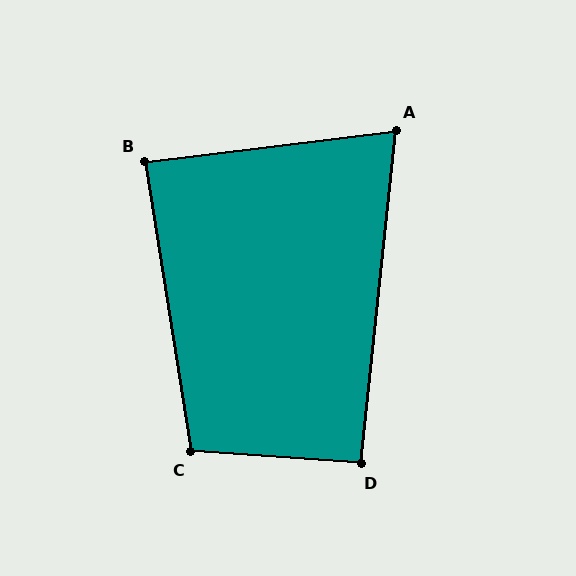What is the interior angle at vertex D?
Approximately 92 degrees (approximately right).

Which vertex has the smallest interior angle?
A, at approximately 77 degrees.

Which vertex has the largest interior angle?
C, at approximately 103 degrees.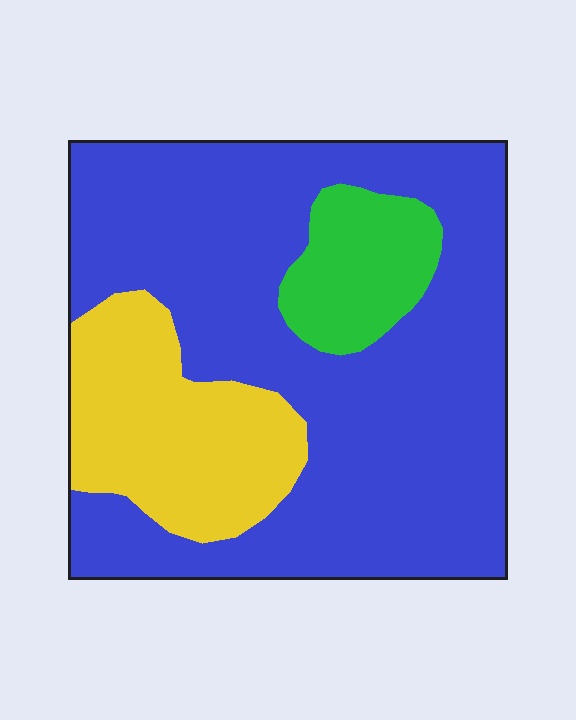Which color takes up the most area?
Blue, at roughly 70%.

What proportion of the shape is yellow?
Yellow takes up about one fifth (1/5) of the shape.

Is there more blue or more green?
Blue.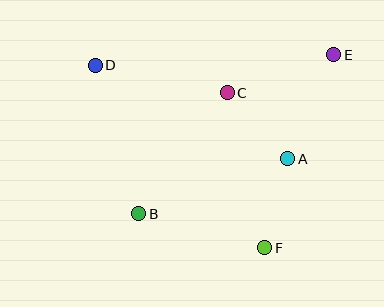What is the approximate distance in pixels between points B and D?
The distance between B and D is approximately 155 pixels.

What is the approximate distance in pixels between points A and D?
The distance between A and D is approximately 214 pixels.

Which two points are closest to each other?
Points A and C are closest to each other.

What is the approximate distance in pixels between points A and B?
The distance between A and B is approximately 159 pixels.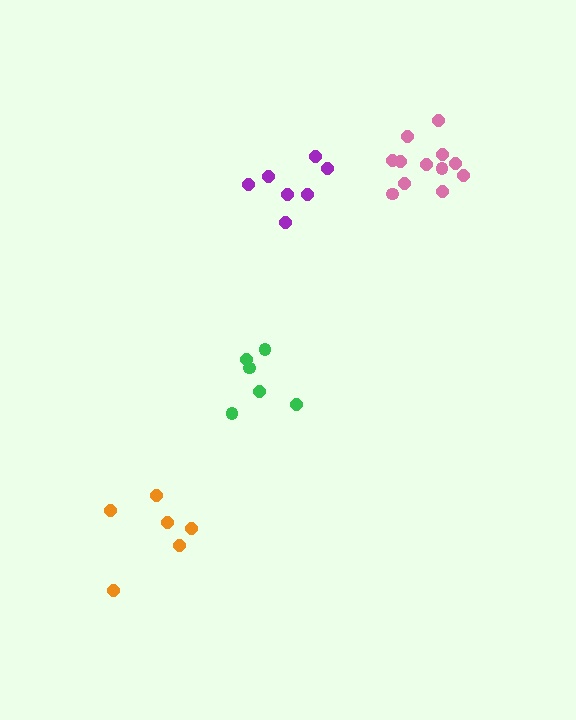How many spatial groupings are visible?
There are 4 spatial groupings.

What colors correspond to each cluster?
The clusters are colored: pink, green, purple, orange.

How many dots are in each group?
Group 1: 12 dots, Group 2: 6 dots, Group 3: 7 dots, Group 4: 6 dots (31 total).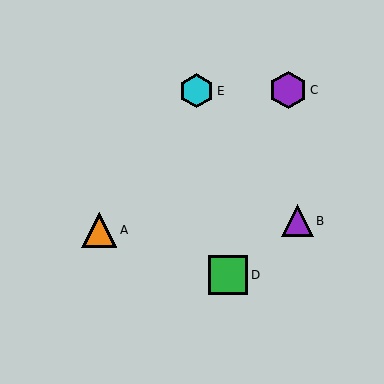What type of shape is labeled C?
Shape C is a purple hexagon.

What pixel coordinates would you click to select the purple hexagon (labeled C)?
Click at (288, 90) to select the purple hexagon C.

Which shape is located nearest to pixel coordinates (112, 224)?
The orange triangle (labeled A) at (99, 230) is nearest to that location.